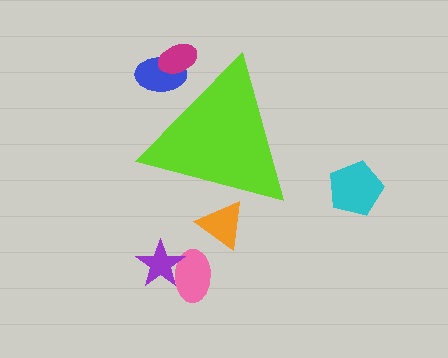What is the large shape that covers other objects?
A lime triangle.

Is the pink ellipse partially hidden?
No, the pink ellipse is fully visible.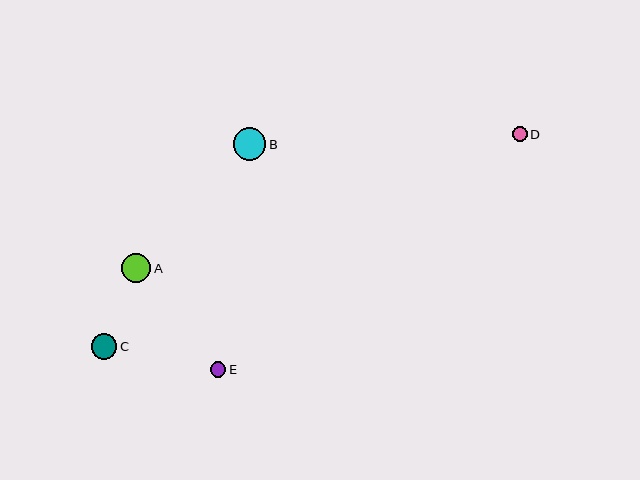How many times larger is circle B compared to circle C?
Circle B is approximately 1.3 times the size of circle C.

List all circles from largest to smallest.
From largest to smallest: B, A, C, E, D.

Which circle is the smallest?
Circle D is the smallest with a size of approximately 15 pixels.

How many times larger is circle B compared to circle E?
Circle B is approximately 2.1 times the size of circle E.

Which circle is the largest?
Circle B is the largest with a size of approximately 33 pixels.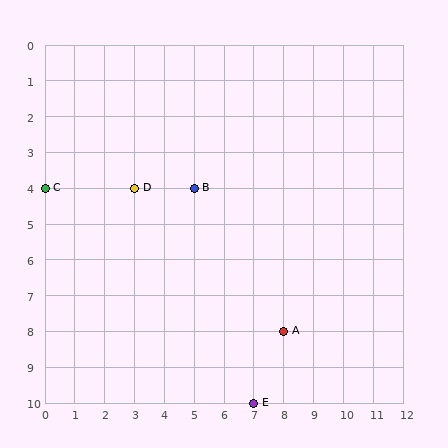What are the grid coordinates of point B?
Point B is at grid coordinates (5, 4).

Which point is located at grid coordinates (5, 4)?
Point B is at (5, 4).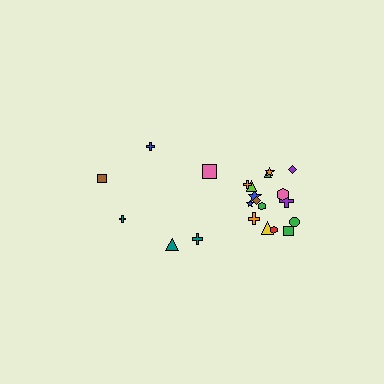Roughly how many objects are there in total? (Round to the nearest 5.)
Roughly 20 objects in total.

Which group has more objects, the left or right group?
The right group.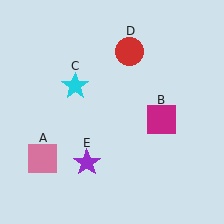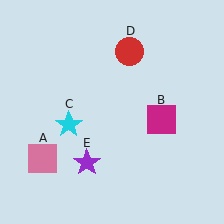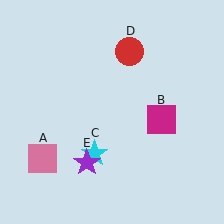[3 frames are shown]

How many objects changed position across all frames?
1 object changed position: cyan star (object C).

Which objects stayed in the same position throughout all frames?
Pink square (object A) and magenta square (object B) and red circle (object D) and purple star (object E) remained stationary.